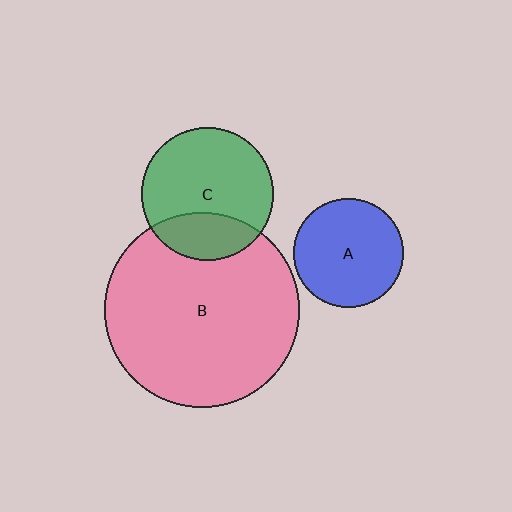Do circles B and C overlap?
Yes.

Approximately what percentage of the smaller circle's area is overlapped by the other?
Approximately 25%.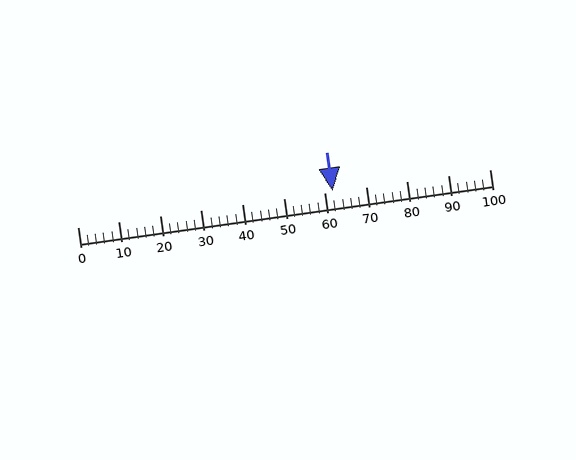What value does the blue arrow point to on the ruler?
The blue arrow points to approximately 62.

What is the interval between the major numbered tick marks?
The major tick marks are spaced 10 units apart.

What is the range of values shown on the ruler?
The ruler shows values from 0 to 100.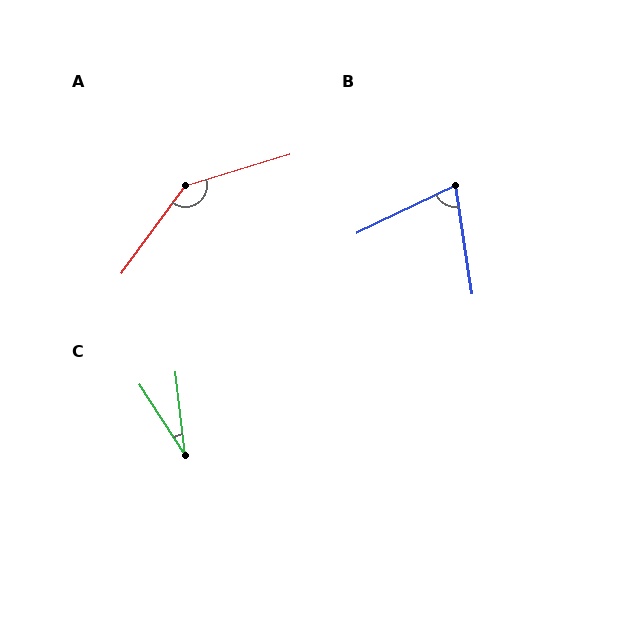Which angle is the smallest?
C, at approximately 26 degrees.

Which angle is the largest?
A, at approximately 143 degrees.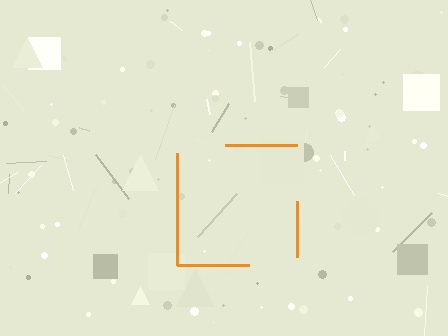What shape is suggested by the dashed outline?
The dashed outline suggests a square.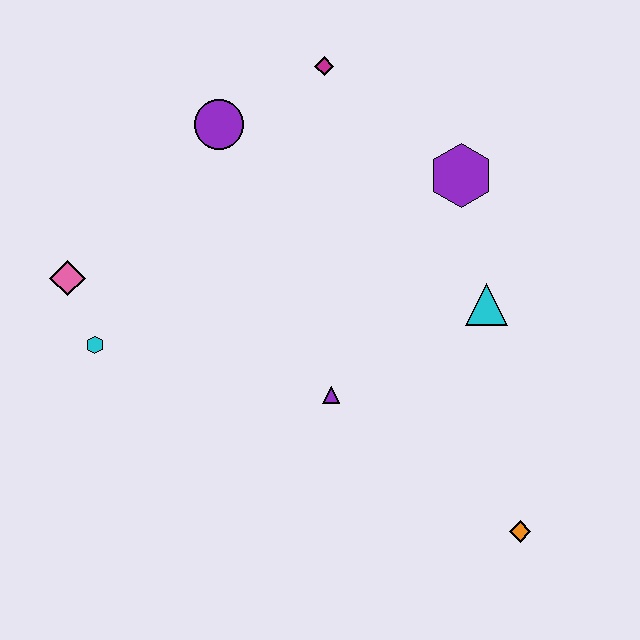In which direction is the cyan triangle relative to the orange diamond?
The cyan triangle is above the orange diamond.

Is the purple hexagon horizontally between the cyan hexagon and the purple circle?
No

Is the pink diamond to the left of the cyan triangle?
Yes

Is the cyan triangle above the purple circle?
No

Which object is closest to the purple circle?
The magenta diamond is closest to the purple circle.